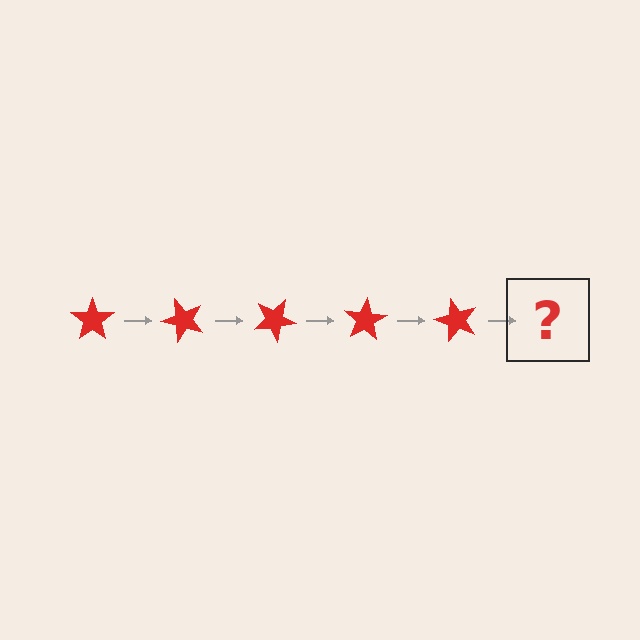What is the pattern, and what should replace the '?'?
The pattern is that the star rotates 50 degrees each step. The '?' should be a red star rotated 250 degrees.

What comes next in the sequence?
The next element should be a red star rotated 250 degrees.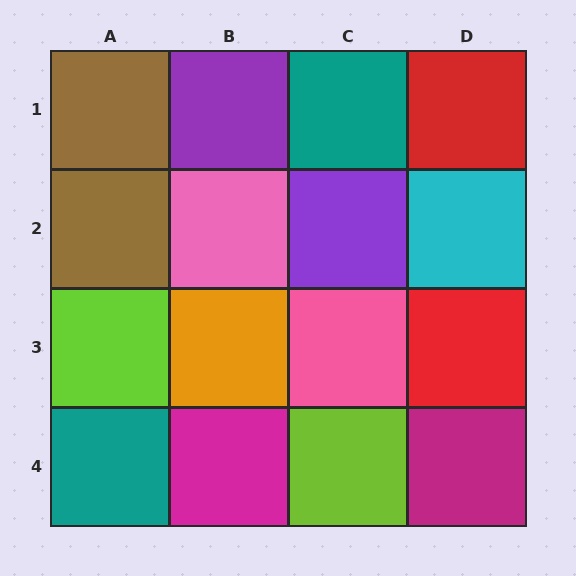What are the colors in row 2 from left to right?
Brown, pink, purple, cyan.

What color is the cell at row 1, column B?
Purple.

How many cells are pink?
2 cells are pink.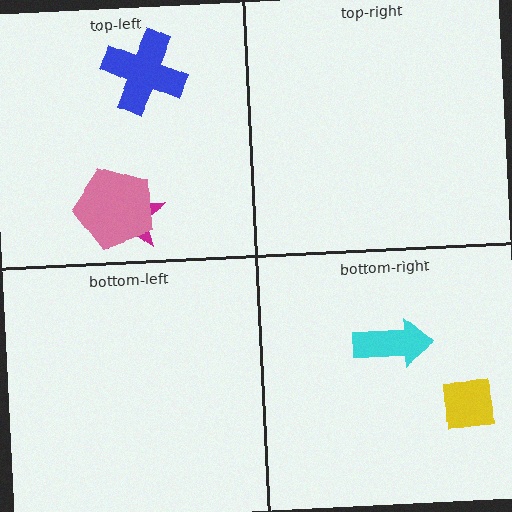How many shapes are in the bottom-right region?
2.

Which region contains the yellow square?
The bottom-right region.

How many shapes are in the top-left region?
3.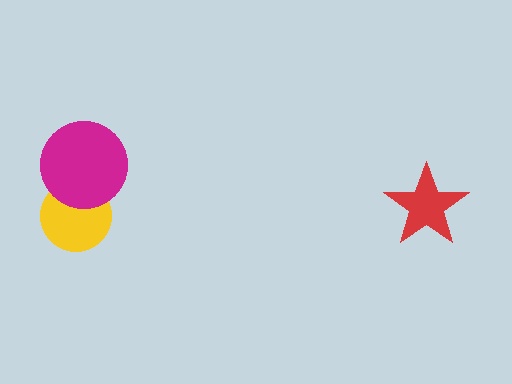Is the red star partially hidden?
No, no other shape covers it.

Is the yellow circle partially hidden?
Yes, it is partially covered by another shape.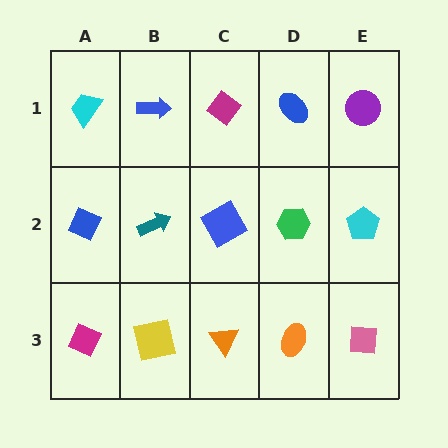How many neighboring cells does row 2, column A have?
3.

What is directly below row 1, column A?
A blue diamond.